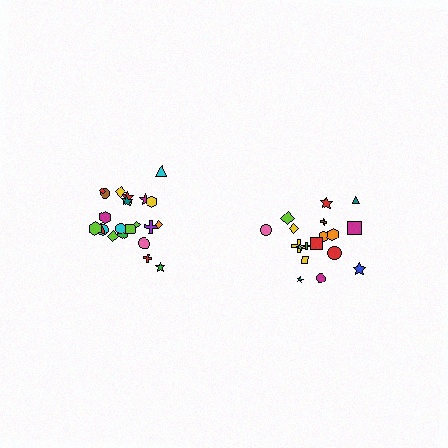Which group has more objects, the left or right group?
The left group.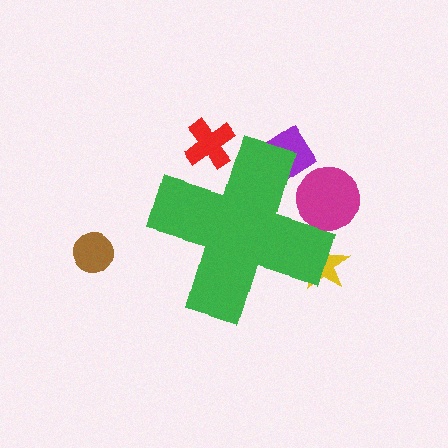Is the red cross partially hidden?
Yes, the red cross is partially hidden behind the green cross.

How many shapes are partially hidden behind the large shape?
4 shapes are partially hidden.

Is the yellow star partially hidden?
Yes, the yellow star is partially hidden behind the green cross.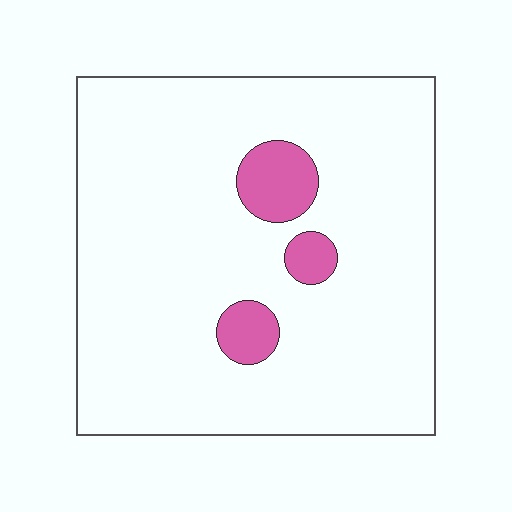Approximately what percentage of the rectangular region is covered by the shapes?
Approximately 10%.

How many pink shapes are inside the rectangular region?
3.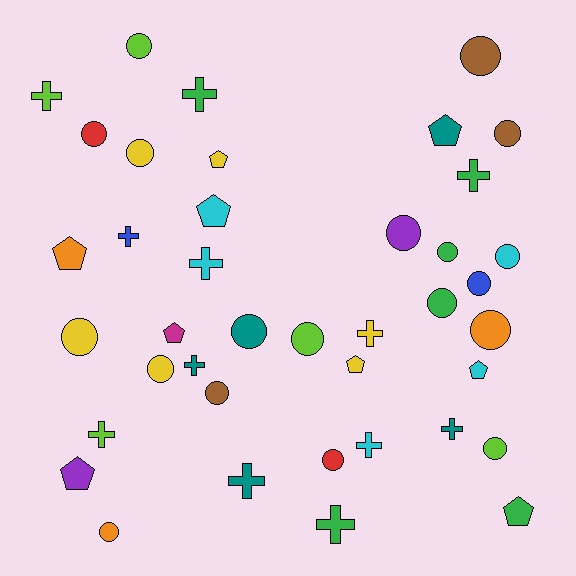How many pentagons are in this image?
There are 9 pentagons.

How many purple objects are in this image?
There are 2 purple objects.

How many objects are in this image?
There are 40 objects.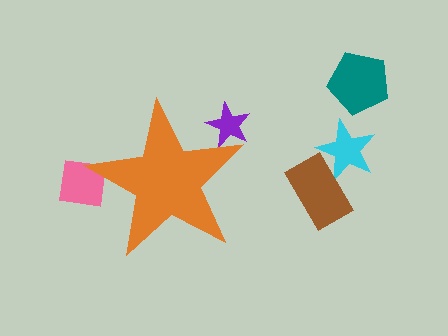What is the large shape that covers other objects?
An orange star.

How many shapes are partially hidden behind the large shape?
2 shapes are partially hidden.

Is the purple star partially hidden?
Yes, the purple star is partially hidden behind the orange star.